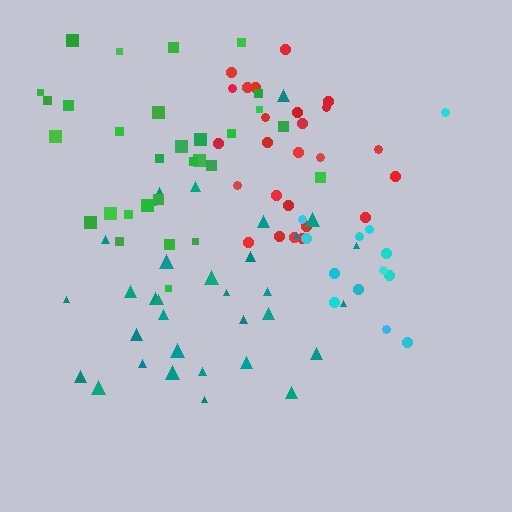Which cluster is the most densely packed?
Red.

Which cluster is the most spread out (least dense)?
Cyan.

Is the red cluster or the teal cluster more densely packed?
Red.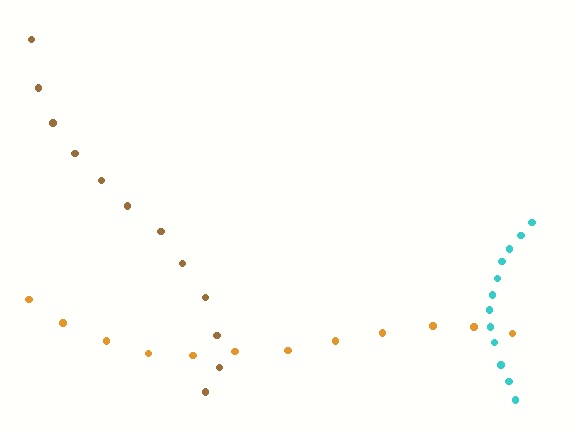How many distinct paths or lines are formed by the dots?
There are 3 distinct paths.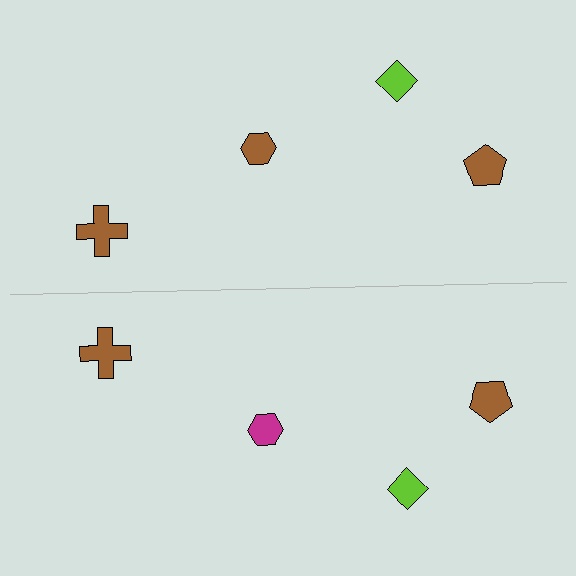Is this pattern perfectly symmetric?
No, the pattern is not perfectly symmetric. The magenta hexagon on the bottom side breaks the symmetry — its mirror counterpart is brown.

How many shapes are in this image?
There are 8 shapes in this image.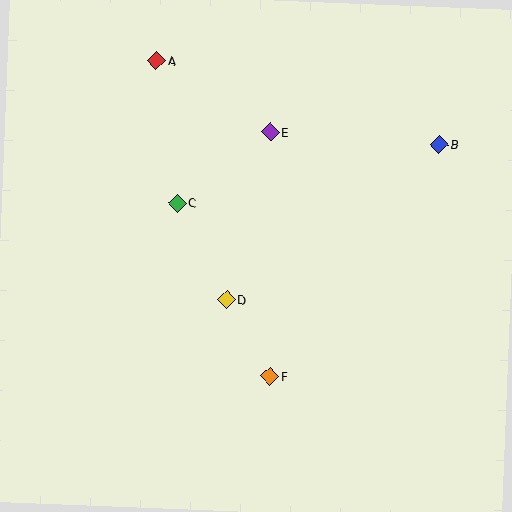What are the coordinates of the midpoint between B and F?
The midpoint between B and F is at (355, 261).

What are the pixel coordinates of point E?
Point E is at (270, 132).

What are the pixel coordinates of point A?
Point A is at (156, 61).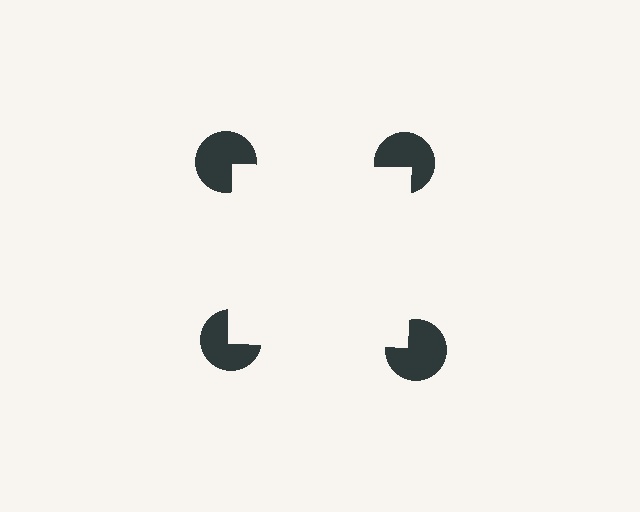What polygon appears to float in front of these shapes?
An illusory square — its edges are inferred from the aligned wedge cuts in the pac-man discs, not physically drawn.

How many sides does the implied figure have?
4 sides.